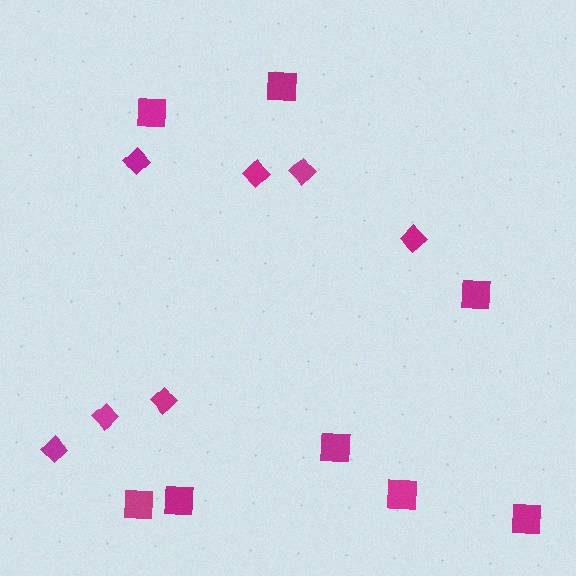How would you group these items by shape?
There are 2 groups: one group of squares (8) and one group of diamonds (7).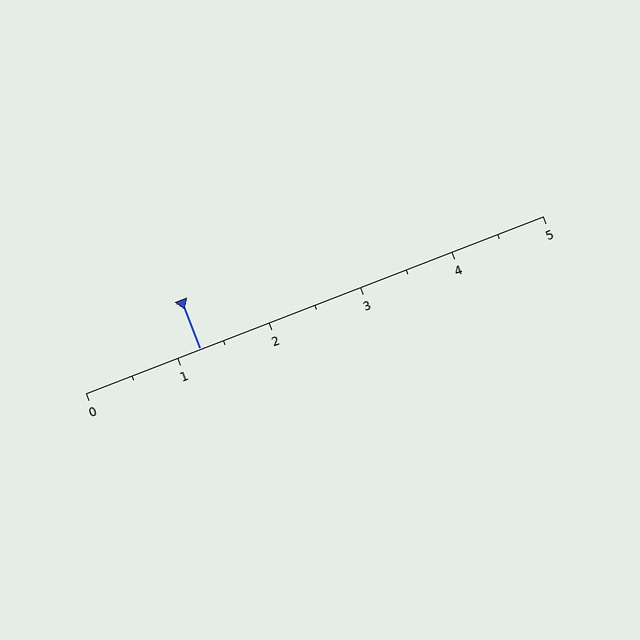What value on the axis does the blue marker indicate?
The marker indicates approximately 1.2.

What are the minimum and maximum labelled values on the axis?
The axis runs from 0 to 5.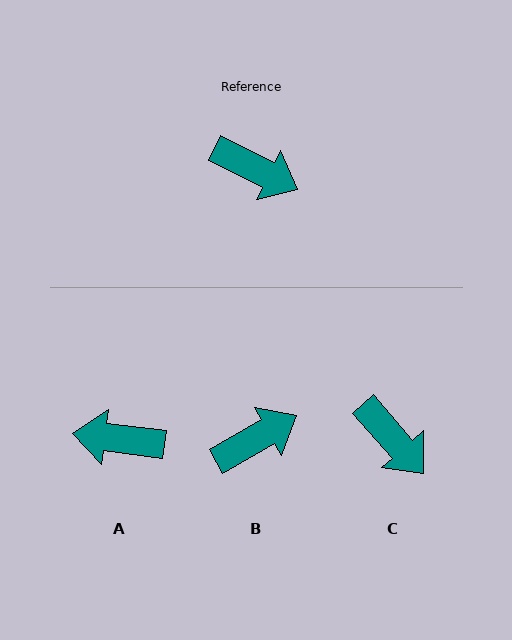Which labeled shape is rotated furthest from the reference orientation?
A, about 161 degrees away.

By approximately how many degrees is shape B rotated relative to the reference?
Approximately 56 degrees counter-clockwise.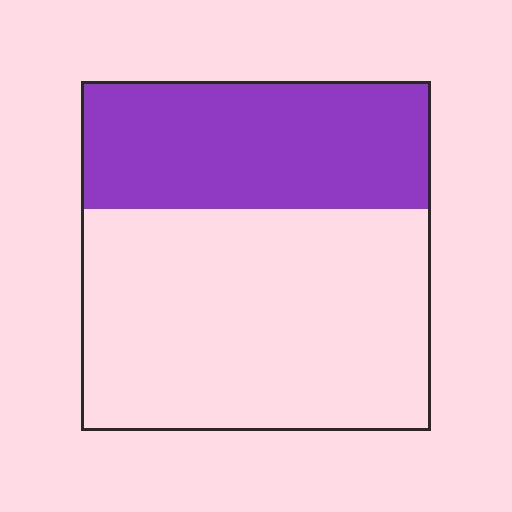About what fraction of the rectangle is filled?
About three eighths (3/8).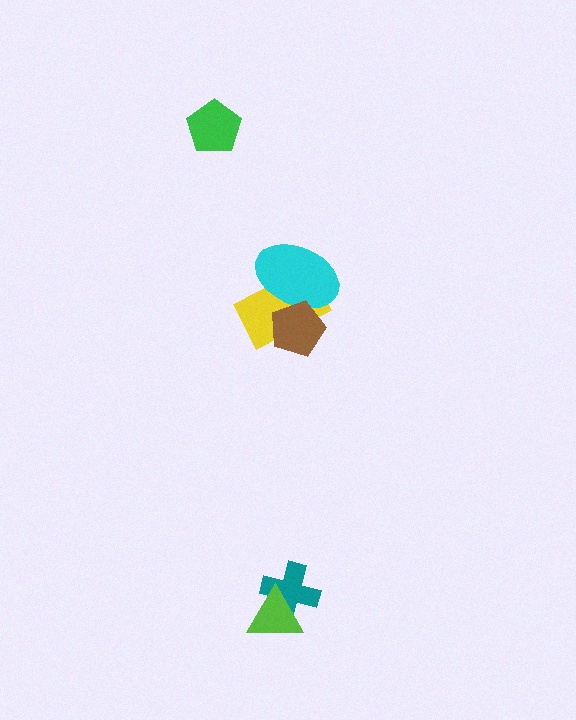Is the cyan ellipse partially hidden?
Yes, it is partially covered by another shape.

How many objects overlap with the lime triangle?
1 object overlaps with the lime triangle.